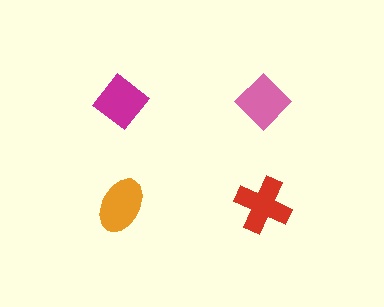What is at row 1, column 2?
A pink diamond.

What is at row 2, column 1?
An orange ellipse.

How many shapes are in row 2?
2 shapes.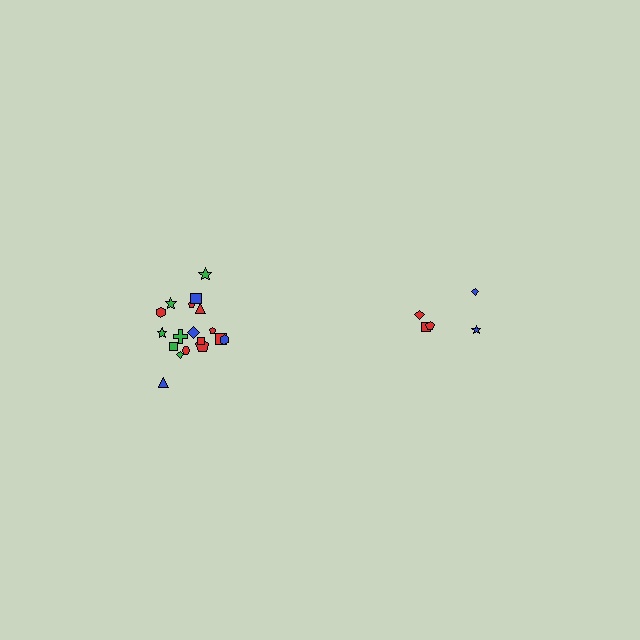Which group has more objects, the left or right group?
The left group.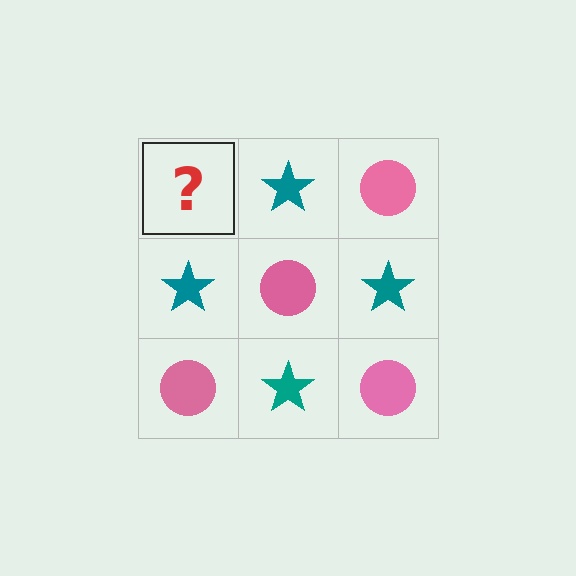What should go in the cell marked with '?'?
The missing cell should contain a pink circle.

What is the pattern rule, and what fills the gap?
The rule is that it alternates pink circle and teal star in a checkerboard pattern. The gap should be filled with a pink circle.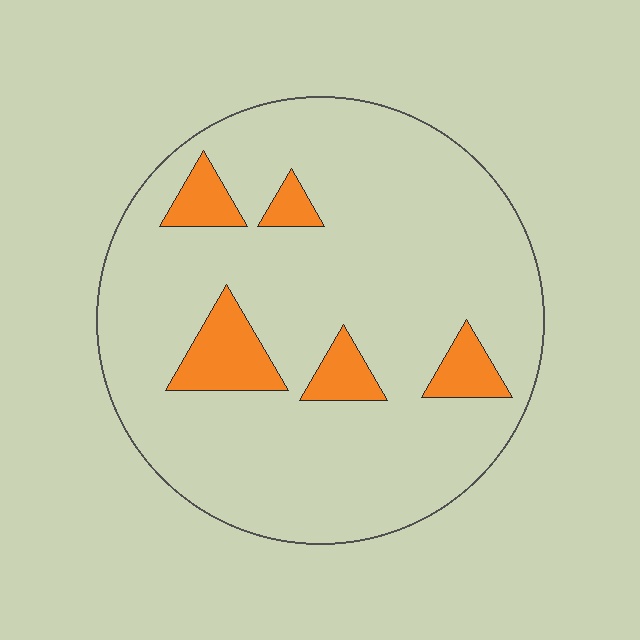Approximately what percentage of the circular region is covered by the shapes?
Approximately 10%.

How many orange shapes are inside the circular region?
5.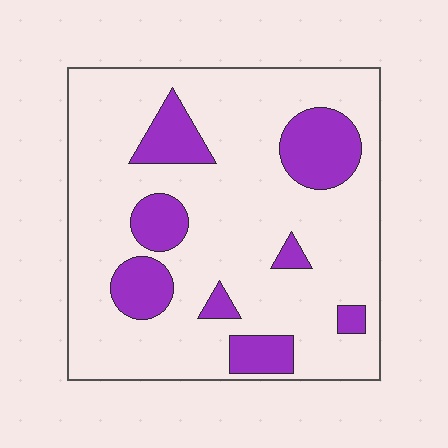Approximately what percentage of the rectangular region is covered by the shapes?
Approximately 20%.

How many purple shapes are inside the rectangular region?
8.